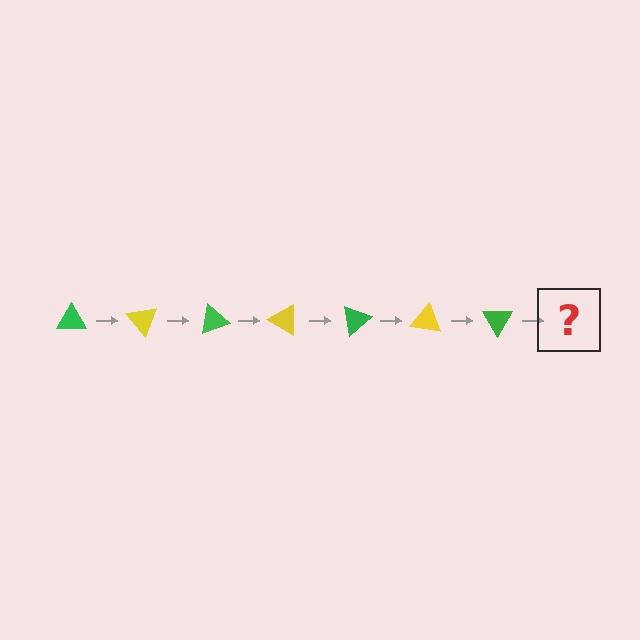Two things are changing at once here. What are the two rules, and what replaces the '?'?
The two rules are that it rotates 50 degrees each step and the color cycles through green and yellow. The '?' should be a yellow triangle, rotated 350 degrees from the start.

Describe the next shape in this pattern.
It should be a yellow triangle, rotated 350 degrees from the start.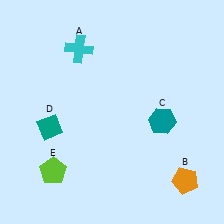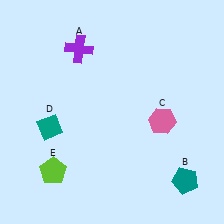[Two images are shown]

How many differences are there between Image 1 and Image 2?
There are 3 differences between the two images.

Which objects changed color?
A changed from cyan to purple. B changed from orange to teal. C changed from teal to pink.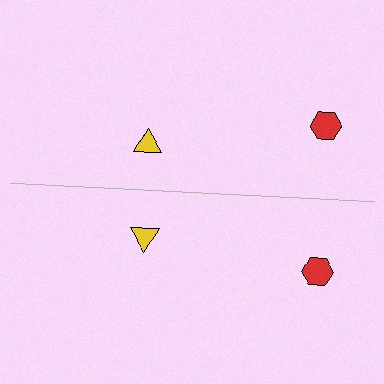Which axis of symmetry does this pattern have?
The pattern has a horizontal axis of symmetry running through the center of the image.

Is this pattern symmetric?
Yes, this pattern has bilateral (reflection) symmetry.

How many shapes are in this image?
There are 4 shapes in this image.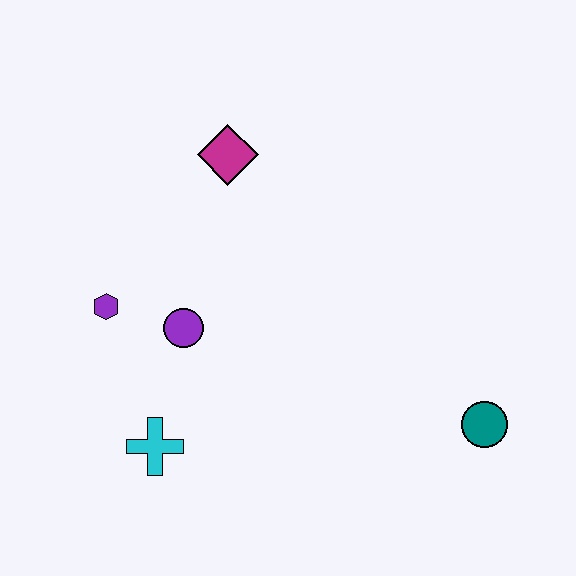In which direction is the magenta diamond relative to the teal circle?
The magenta diamond is above the teal circle.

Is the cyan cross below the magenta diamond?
Yes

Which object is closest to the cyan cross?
The purple circle is closest to the cyan cross.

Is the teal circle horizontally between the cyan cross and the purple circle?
No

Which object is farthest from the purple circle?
The teal circle is farthest from the purple circle.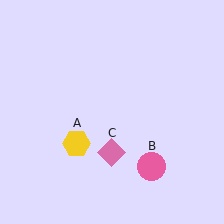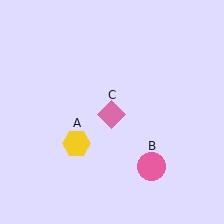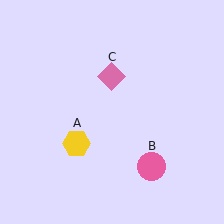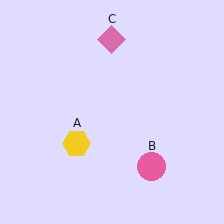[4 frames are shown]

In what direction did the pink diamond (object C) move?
The pink diamond (object C) moved up.